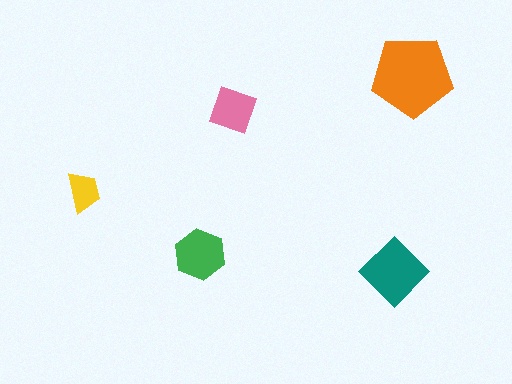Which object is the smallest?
The yellow trapezoid.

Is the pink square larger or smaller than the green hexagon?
Smaller.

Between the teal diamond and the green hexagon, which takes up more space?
The teal diamond.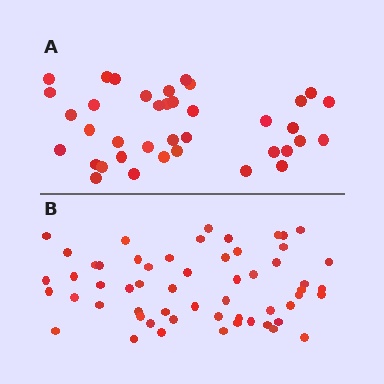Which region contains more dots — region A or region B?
Region B (the bottom region) has more dots.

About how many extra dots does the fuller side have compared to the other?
Region B has approximately 20 more dots than region A.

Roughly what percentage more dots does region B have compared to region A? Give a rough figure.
About 50% more.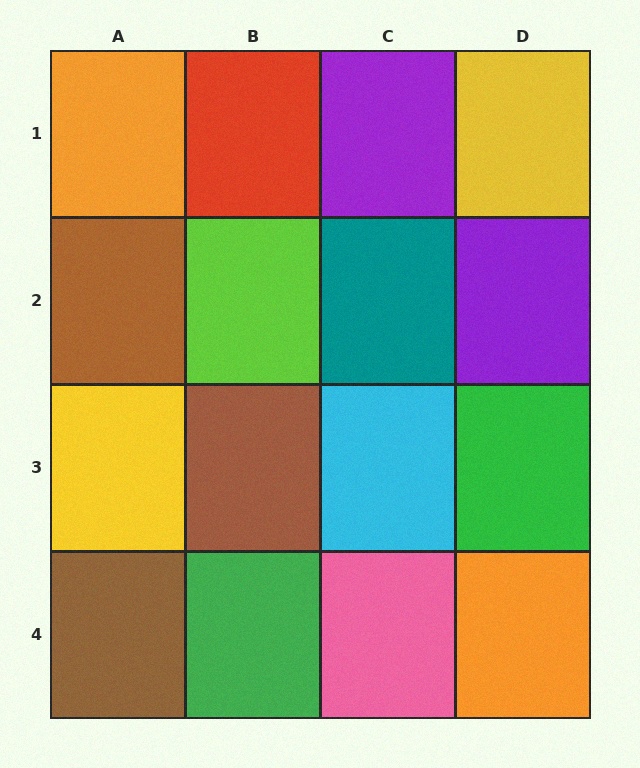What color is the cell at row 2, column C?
Teal.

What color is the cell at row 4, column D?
Orange.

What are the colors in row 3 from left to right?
Yellow, brown, cyan, green.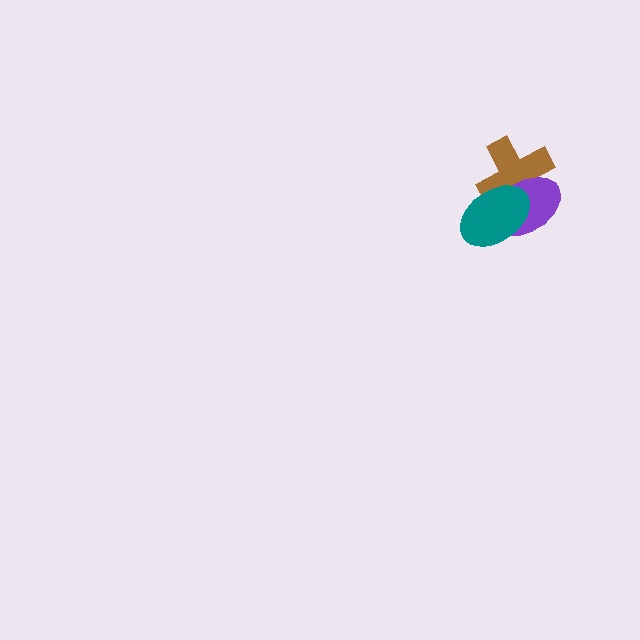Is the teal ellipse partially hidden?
No, no other shape covers it.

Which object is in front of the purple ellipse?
The teal ellipse is in front of the purple ellipse.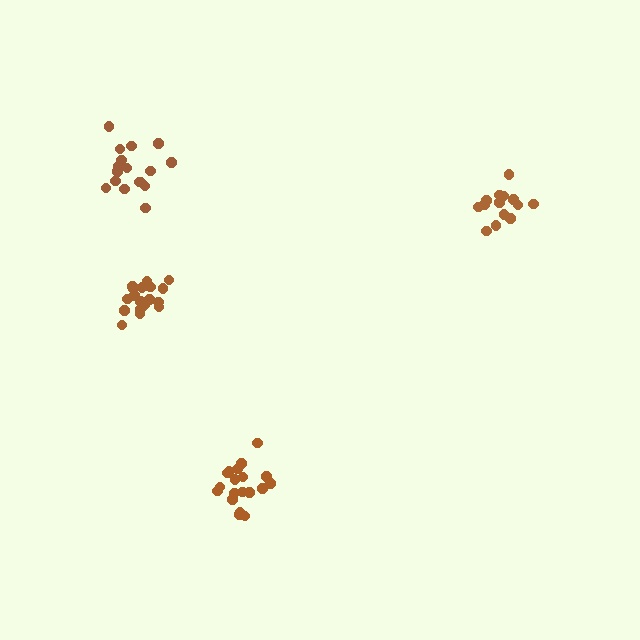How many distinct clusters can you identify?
There are 4 distinct clusters.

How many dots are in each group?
Group 1: 20 dots, Group 2: 15 dots, Group 3: 17 dots, Group 4: 19 dots (71 total).